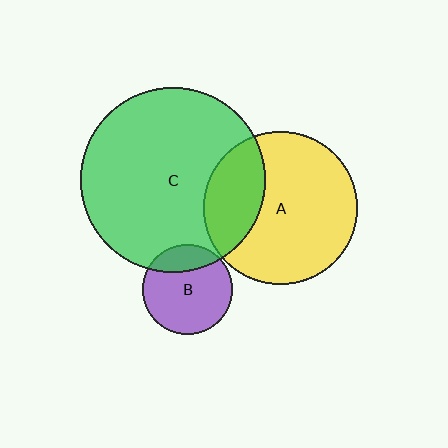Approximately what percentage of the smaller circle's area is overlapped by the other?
Approximately 25%.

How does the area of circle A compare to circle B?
Approximately 2.9 times.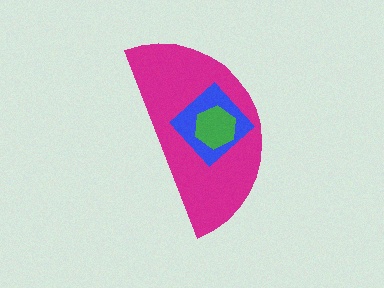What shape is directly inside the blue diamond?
The green hexagon.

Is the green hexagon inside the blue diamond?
Yes.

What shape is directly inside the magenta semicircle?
The blue diamond.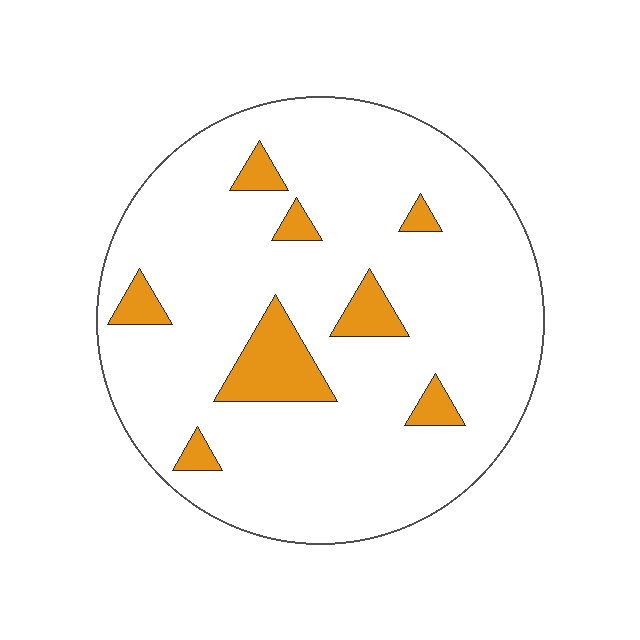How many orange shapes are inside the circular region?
8.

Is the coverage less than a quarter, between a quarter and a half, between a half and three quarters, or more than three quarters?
Less than a quarter.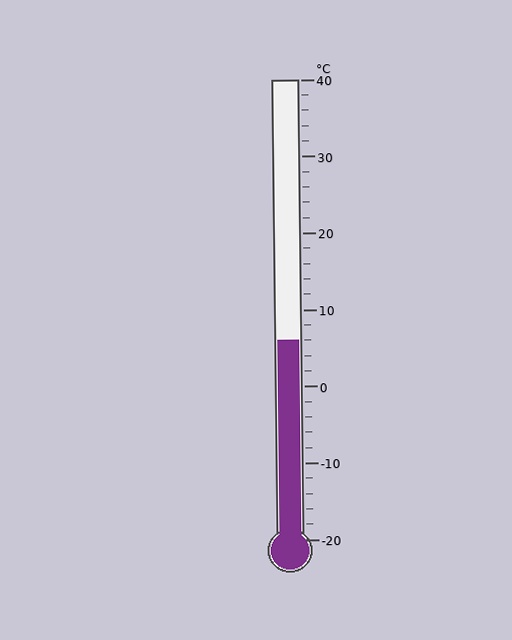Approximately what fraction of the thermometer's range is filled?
The thermometer is filled to approximately 45% of its range.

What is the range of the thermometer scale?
The thermometer scale ranges from -20°C to 40°C.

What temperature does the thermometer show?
The thermometer shows approximately 6°C.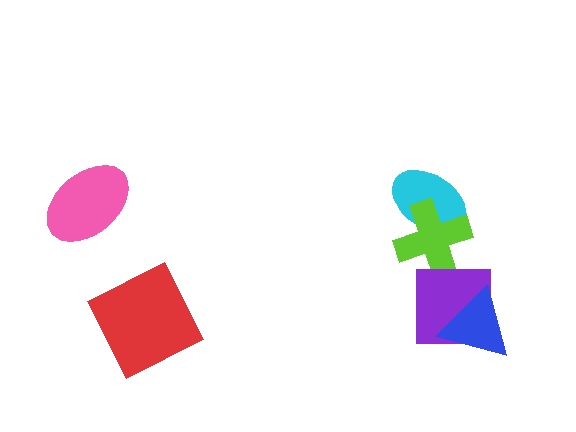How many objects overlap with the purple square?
1 object overlaps with the purple square.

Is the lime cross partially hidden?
No, no other shape covers it.